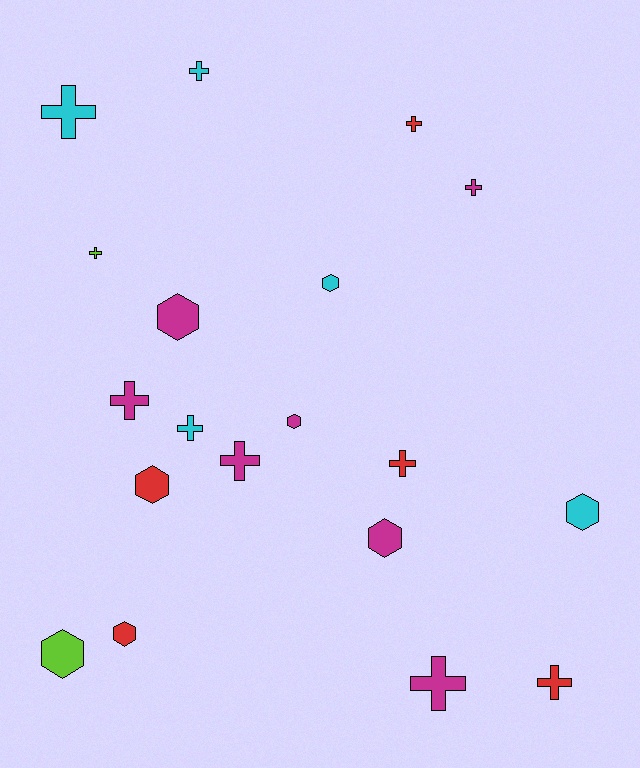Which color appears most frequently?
Magenta, with 7 objects.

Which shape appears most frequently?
Cross, with 11 objects.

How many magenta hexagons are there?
There are 3 magenta hexagons.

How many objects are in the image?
There are 19 objects.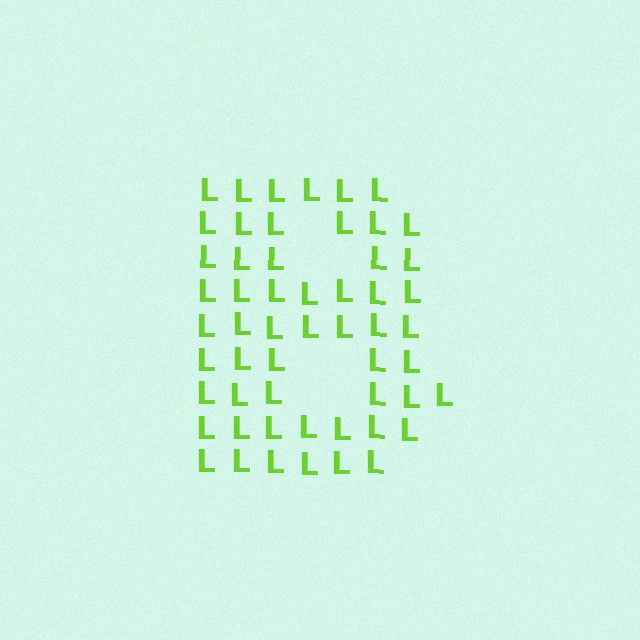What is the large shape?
The large shape is the letter B.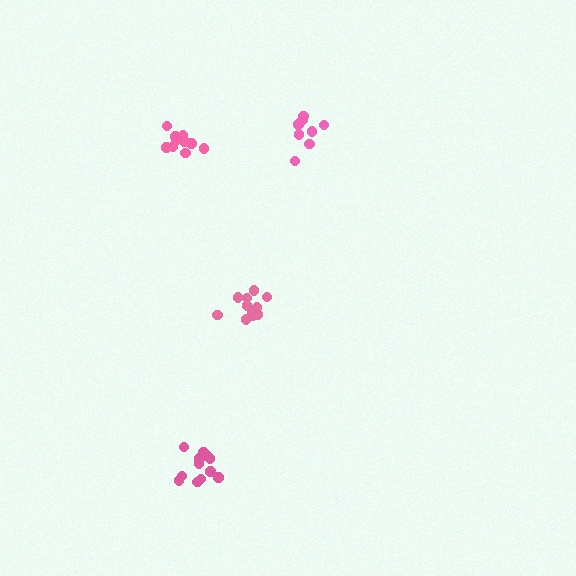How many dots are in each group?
Group 1: 12 dots, Group 2: 9 dots, Group 3: 11 dots, Group 4: 11 dots (43 total).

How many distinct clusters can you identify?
There are 4 distinct clusters.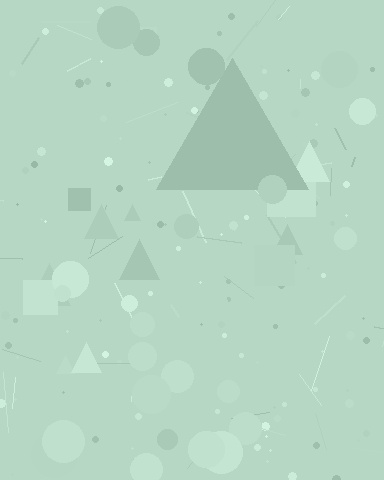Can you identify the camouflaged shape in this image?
The camouflaged shape is a triangle.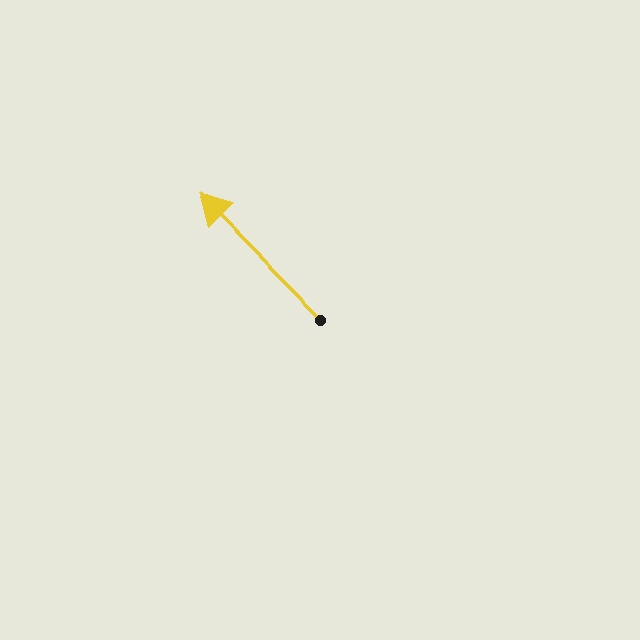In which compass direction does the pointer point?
Northwest.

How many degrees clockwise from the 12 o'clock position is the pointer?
Approximately 315 degrees.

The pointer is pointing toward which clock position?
Roughly 11 o'clock.